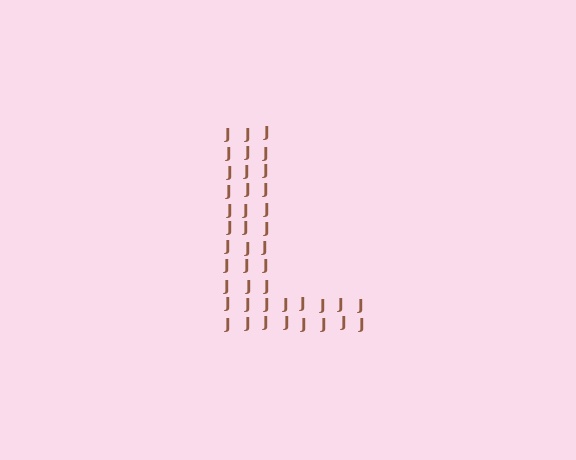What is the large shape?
The large shape is the letter L.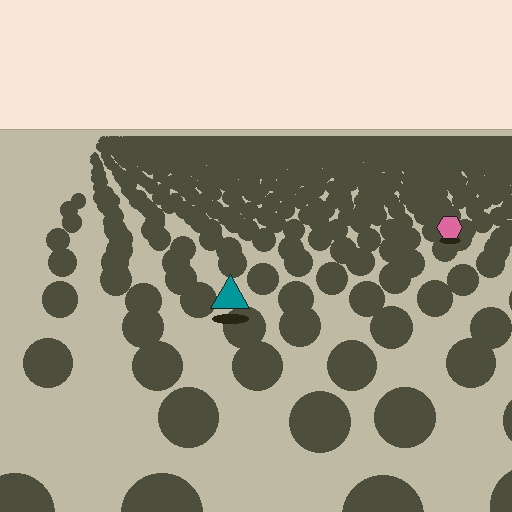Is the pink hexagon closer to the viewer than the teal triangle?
No. The teal triangle is closer — you can tell from the texture gradient: the ground texture is coarser near it.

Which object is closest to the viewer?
The teal triangle is closest. The texture marks near it are larger and more spread out.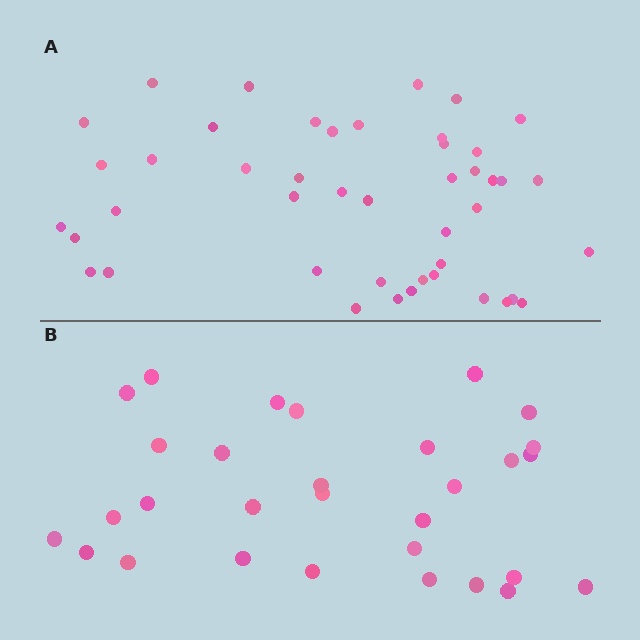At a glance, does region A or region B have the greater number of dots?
Region A (the top region) has more dots.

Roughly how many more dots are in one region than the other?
Region A has approximately 15 more dots than region B.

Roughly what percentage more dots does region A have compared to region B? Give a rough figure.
About 50% more.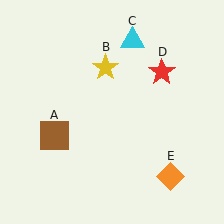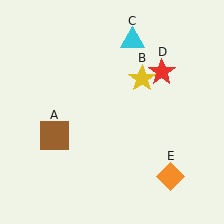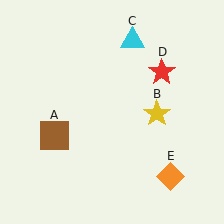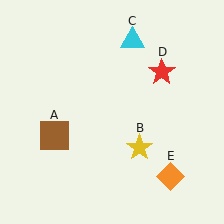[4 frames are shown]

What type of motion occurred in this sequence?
The yellow star (object B) rotated clockwise around the center of the scene.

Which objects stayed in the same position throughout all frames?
Brown square (object A) and cyan triangle (object C) and red star (object D) and orange diamond (object E) remained stationary.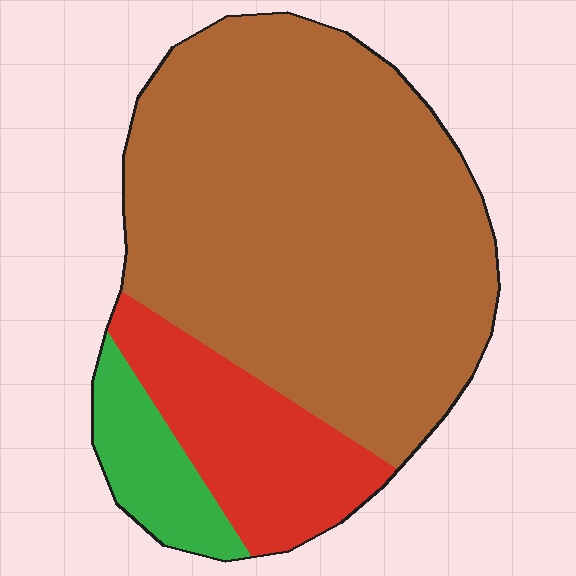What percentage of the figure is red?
Red covers roughly 20% of the figure.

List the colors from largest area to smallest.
From largest to smallest: brown, red, green.